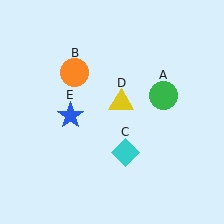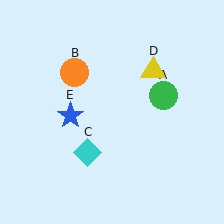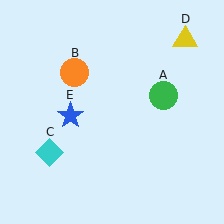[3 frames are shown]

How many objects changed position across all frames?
2 objects changed position: cyan diamond (object C), yellow triangle (object D).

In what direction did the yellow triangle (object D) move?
The yellow triangle (object D) moved up and to the right.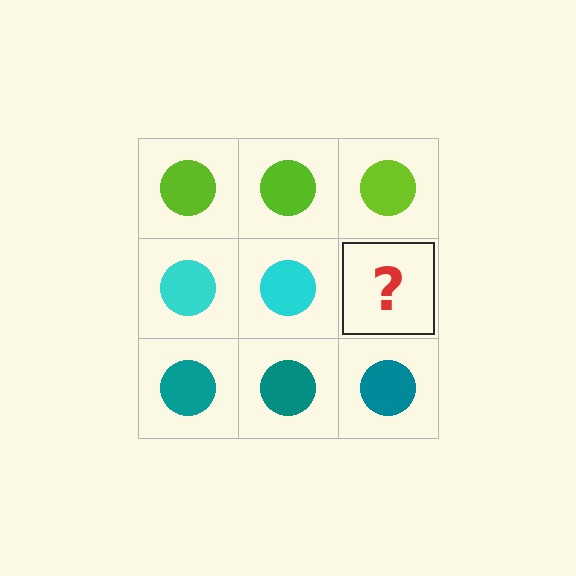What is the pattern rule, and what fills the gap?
The rule is that each row has a consistent color. The gap should be filled with a cyan circle.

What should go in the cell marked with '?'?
The missing cell should contain a cyan circle.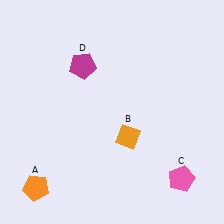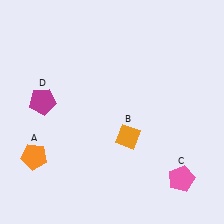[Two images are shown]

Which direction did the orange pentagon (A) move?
The orange pentagon (A) moved up.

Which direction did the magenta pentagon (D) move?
The magenta pentagon (D) moved left.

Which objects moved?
The objects that moved are: the orange pentagon (A), the magenta pentagon (D).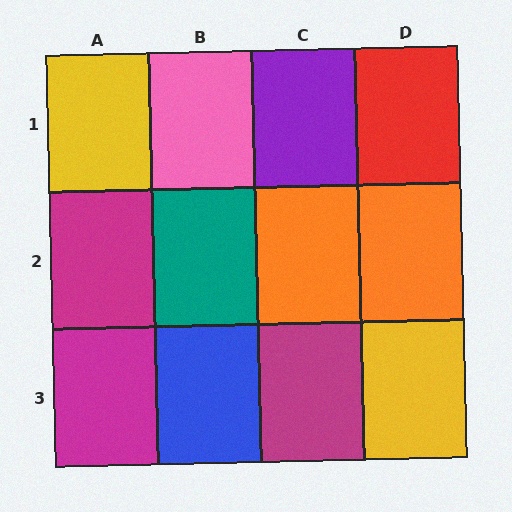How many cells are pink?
1 cell is pink.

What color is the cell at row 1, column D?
Red.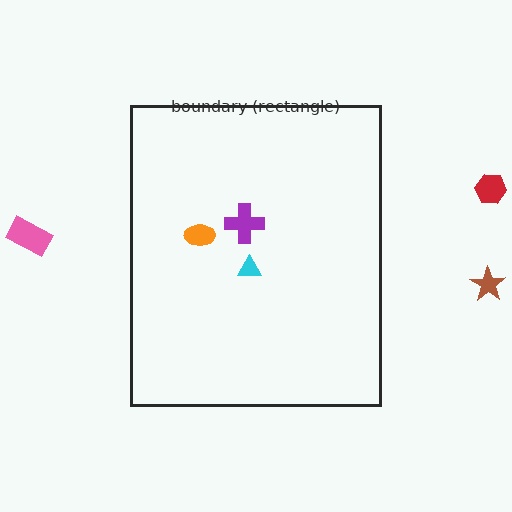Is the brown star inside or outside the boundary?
Outside.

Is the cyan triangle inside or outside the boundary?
Inside.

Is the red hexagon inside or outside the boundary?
Outside.